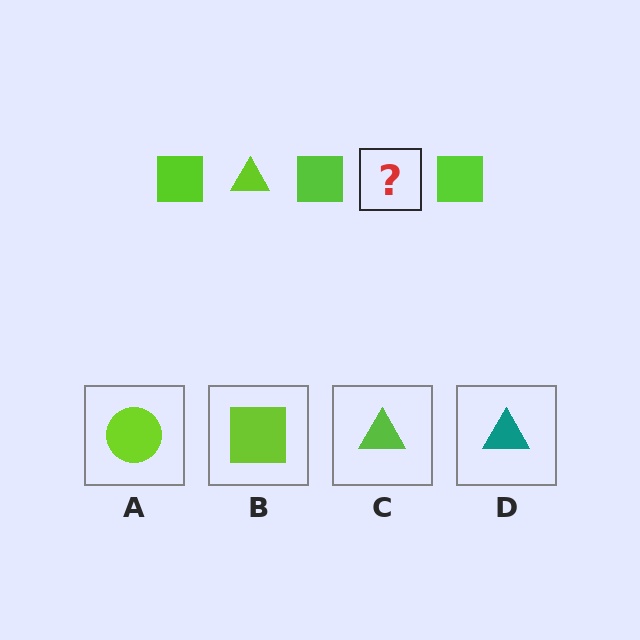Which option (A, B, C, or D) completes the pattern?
C.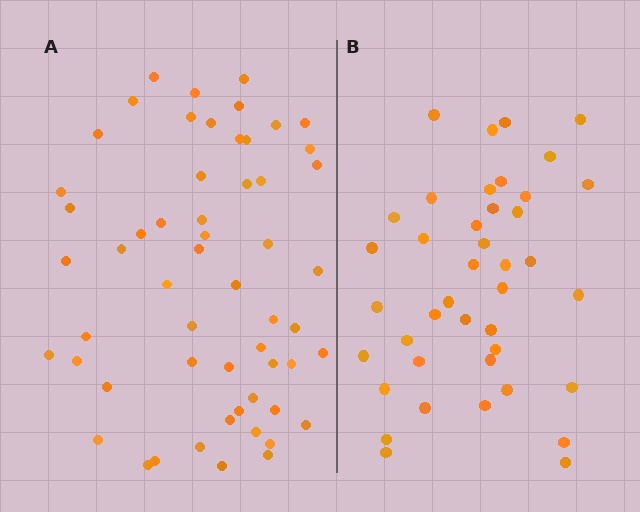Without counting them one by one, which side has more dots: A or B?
Region A (the left region) has more dots.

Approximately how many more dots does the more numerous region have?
Region A has approximately 15 more dots than region B.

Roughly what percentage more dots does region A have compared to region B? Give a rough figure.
About 35% more.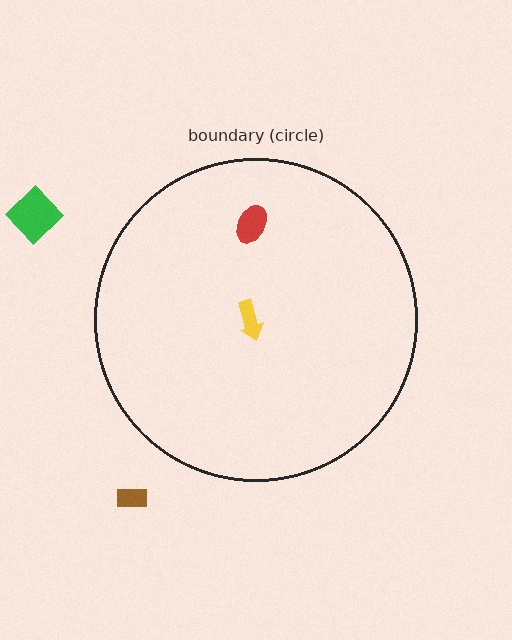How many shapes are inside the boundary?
2 inside, 2 outside.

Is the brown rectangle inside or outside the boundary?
Outside.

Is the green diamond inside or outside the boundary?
Outside.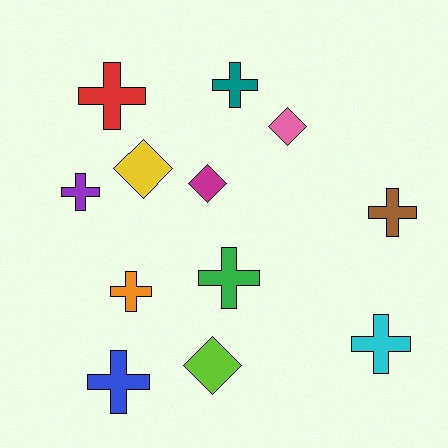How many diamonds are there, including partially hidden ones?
There are 4 diamonds.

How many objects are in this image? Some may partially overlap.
There are 12 objects.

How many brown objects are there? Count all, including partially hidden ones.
There is 1 brown object.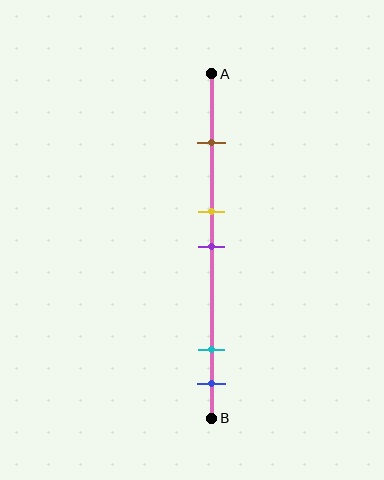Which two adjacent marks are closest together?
The yellow and purple marks are the closest adjacent pair.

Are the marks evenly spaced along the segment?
No, the marks are not evenly spaced.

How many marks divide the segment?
There are 5 marks dividing the segment.